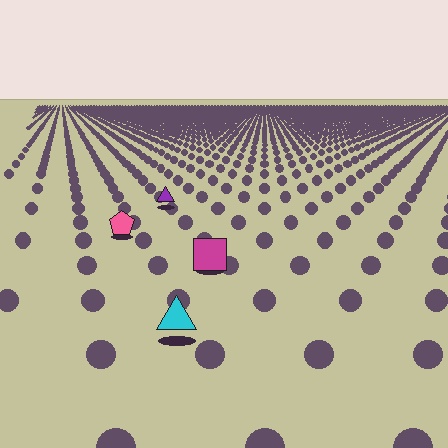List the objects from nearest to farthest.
From nearest to farthest: the cyan triangle, the magenta square, the pink pentagon, the purple triangle.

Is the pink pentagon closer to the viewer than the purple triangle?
Yes. The pink pentagon is closer — you can tell from the texture gradient: the ground texture is coarser near it.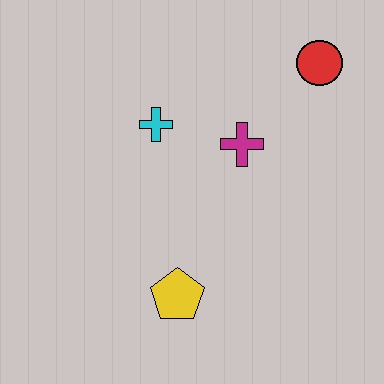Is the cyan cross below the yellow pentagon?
No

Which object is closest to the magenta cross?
The cyan cross is closest to the magenta cross.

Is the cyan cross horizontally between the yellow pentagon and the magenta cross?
No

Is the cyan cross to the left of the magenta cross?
Yes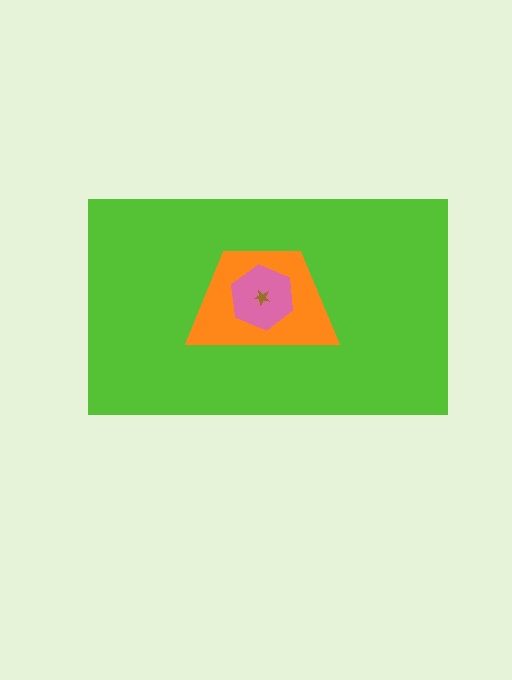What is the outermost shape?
The lime rectangle.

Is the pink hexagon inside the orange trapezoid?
Yes.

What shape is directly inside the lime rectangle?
The orange trapezoid.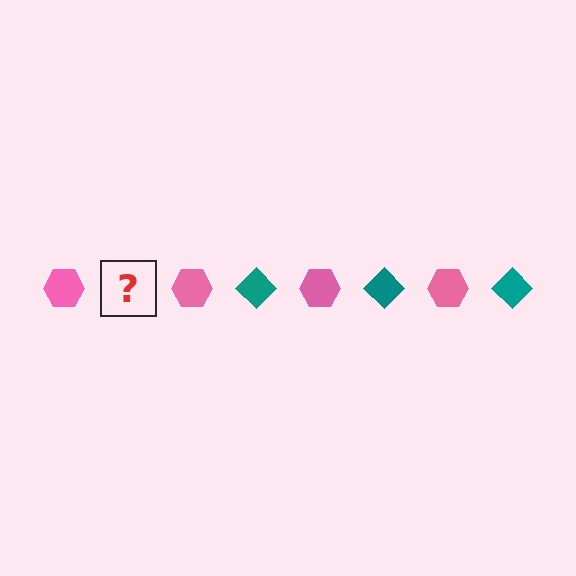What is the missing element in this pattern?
The missing element is a teal diamond.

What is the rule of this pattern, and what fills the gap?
The rule is that the pattern alternates between pink hexagon and teal diamond. The gap should be filled with a teal diamond.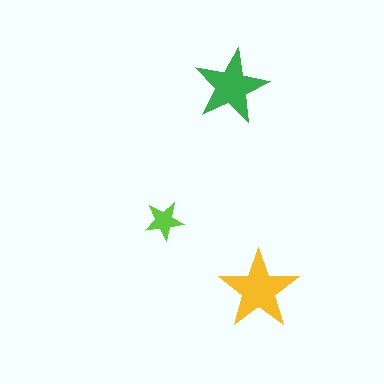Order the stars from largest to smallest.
the yellow one, the green one, the lime one.